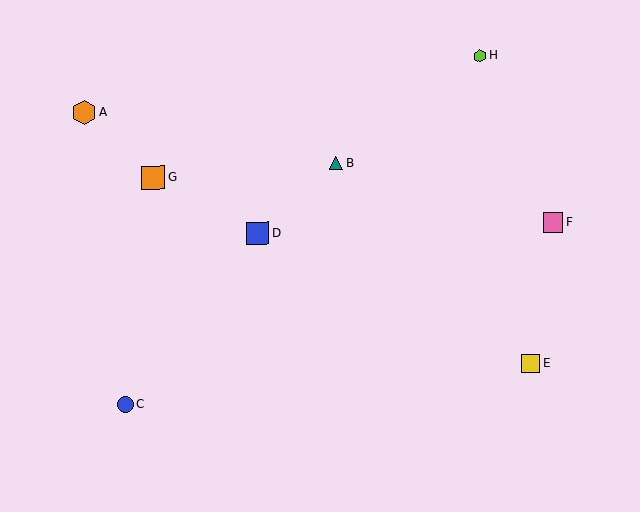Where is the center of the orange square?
The center of the orange square is at (153, 178).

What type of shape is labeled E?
Shape E is a yellow square.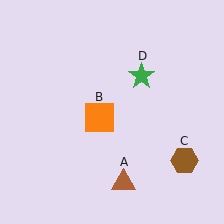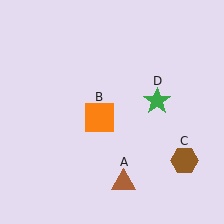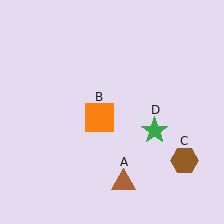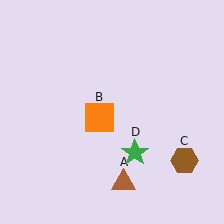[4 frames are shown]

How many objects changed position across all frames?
1 object changed position: green star (object D).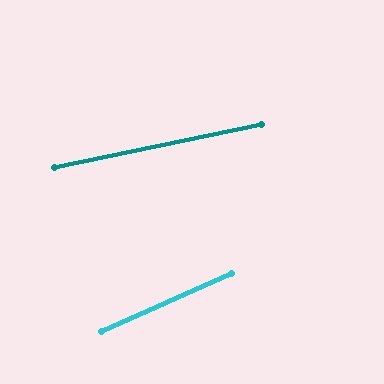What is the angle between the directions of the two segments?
Approximately 12 degrees.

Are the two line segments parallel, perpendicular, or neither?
Neither parallel nor perpendicular — they differ by about 12°.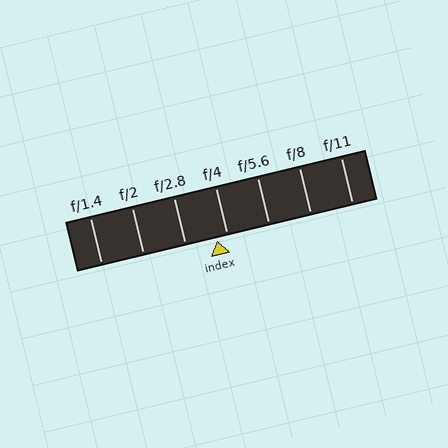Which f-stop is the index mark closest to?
The index mark is closest to f/4.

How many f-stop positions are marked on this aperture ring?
There are 7 f-stop positions marked.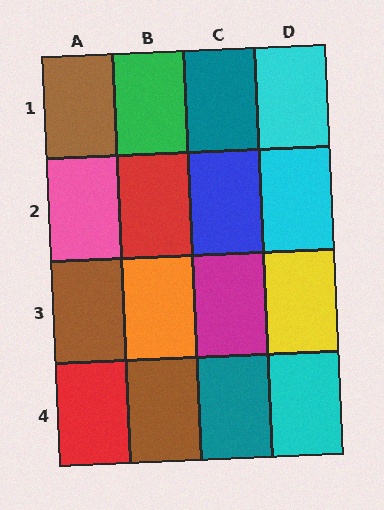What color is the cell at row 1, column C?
Teal.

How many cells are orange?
1 cell is orange.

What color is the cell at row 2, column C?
Blue.